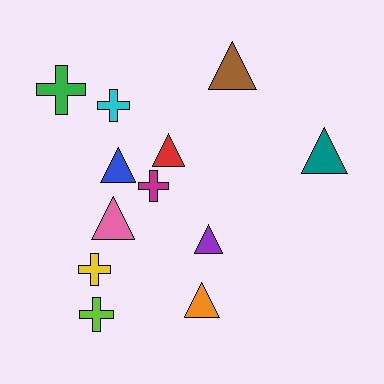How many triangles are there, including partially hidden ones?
There are 7 triangles.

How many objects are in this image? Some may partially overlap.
There are 12 objects.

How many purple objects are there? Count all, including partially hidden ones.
There is 1 purple object.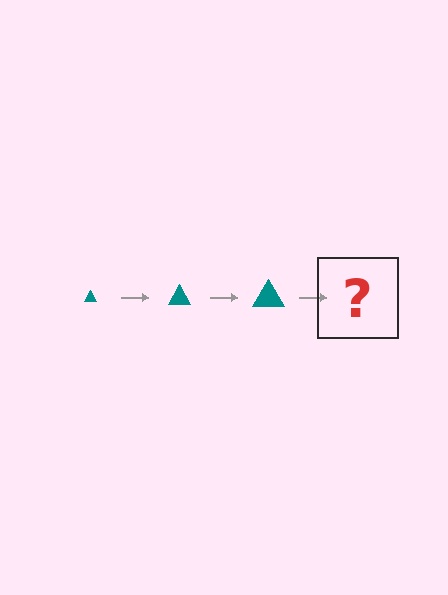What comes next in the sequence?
The next element should be a teal triangle, larger than the previous one.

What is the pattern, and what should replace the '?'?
The pattern is that the triangle gets progressively larger each step. The '?' should be a teal triangle, larger than the previous one.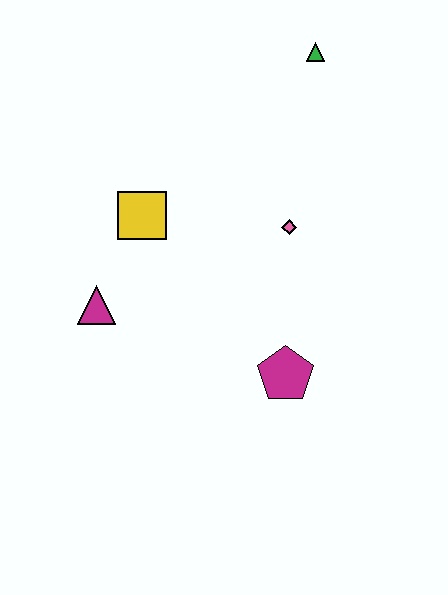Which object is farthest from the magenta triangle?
The green triangle is farthest from the magenta triangle.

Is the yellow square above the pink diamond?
Yes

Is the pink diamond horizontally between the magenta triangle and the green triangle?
Yes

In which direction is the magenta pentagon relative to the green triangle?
The magenta pentagon is below the green triangle.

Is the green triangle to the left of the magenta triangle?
No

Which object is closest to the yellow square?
The magenta triangle is closest to the yellow square.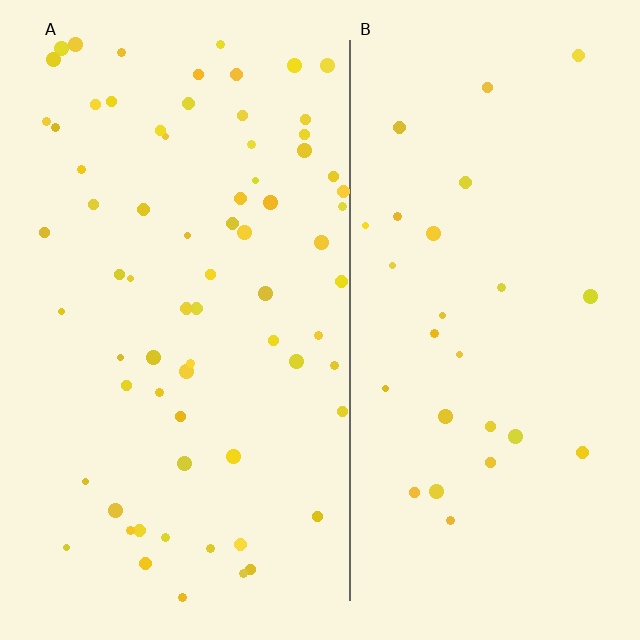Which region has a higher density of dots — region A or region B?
A (the left).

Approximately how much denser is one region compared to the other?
Approximately 2.6× — region A over region B.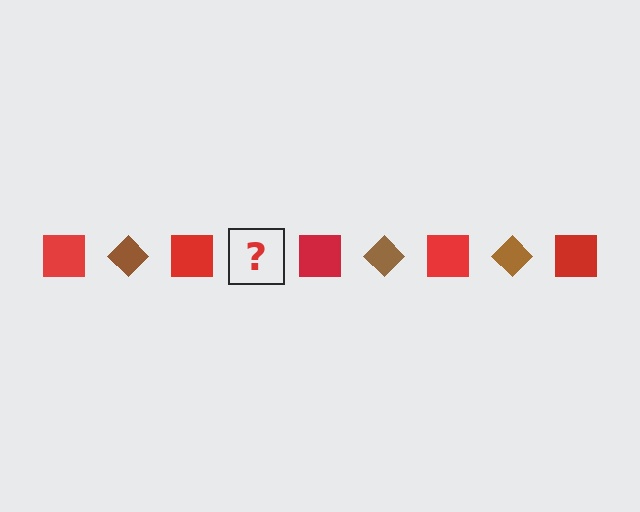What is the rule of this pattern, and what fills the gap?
The rule is that the pattern alternates between red square and brown diamond. The gap should be filled with a brown diamond.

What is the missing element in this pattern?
The missing element is a brown diamond.